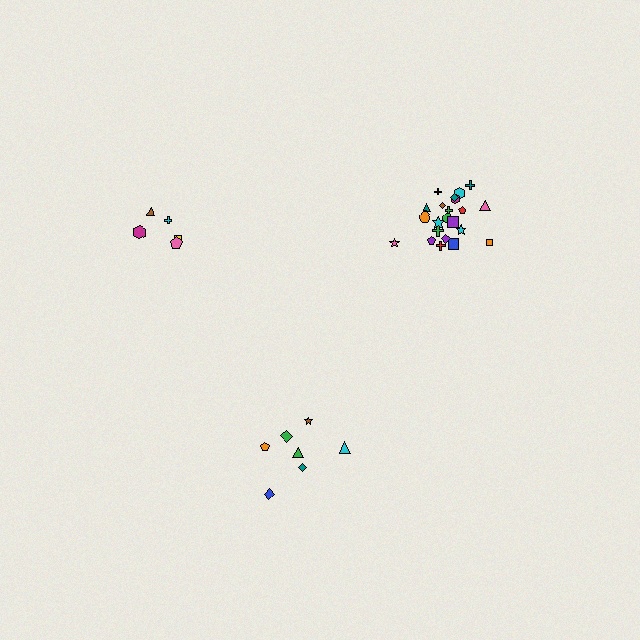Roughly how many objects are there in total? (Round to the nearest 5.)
Roughly 35 objects in total.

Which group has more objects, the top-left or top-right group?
The top-right group.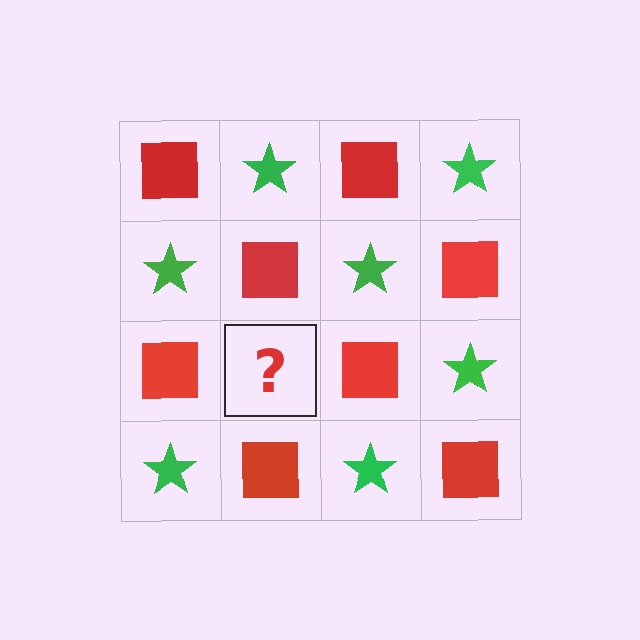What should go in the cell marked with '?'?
The missing cell should contain a green star.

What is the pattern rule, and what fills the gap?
The rule is that it alternates red square and green star in a checkerboard pattern. The gap should be filled with a green star.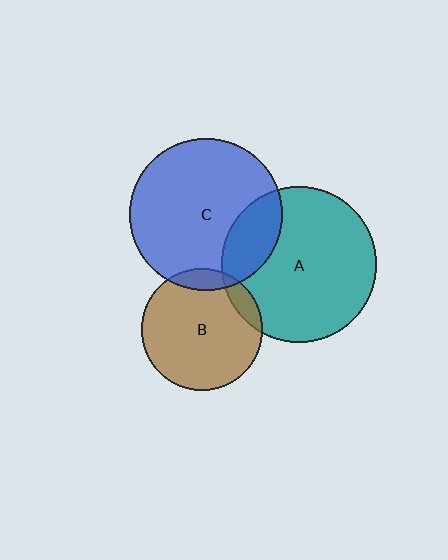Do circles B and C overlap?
Yes.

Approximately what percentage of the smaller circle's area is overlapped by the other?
Approximately 10%.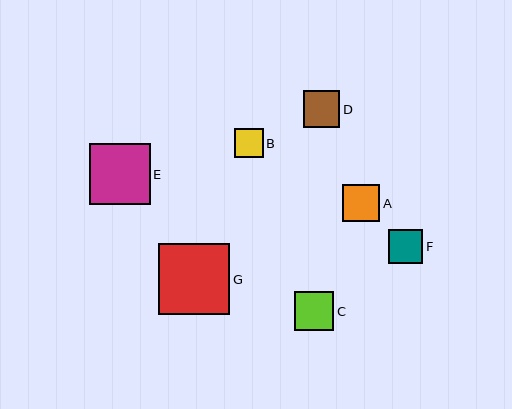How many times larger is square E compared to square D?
Square E is approximately 1.7 times the size of square D.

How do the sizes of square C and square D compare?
Square C and square D are approximately the same size.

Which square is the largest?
Square G is the largest with a size of approximately 71 pixels.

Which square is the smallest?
Square B is the smallest with a size of approximately 29 pixels.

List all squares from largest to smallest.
From largest to smallest: G, E, C, A, D, F, B.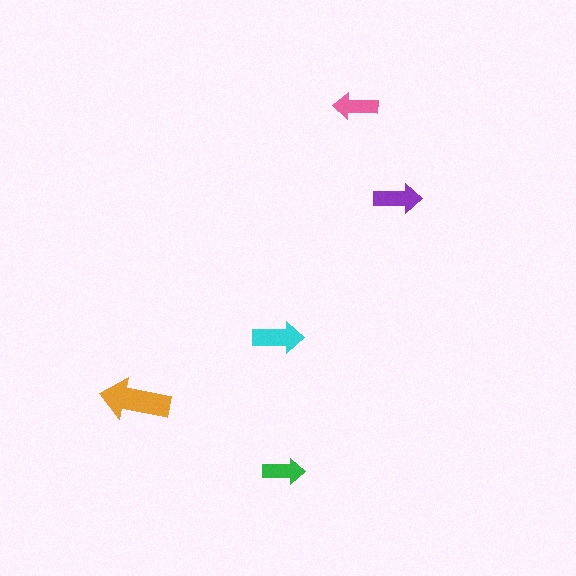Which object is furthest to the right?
The purple arrow is rightmost.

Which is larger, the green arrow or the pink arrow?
The pink one.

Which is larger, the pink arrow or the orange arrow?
The orange one.